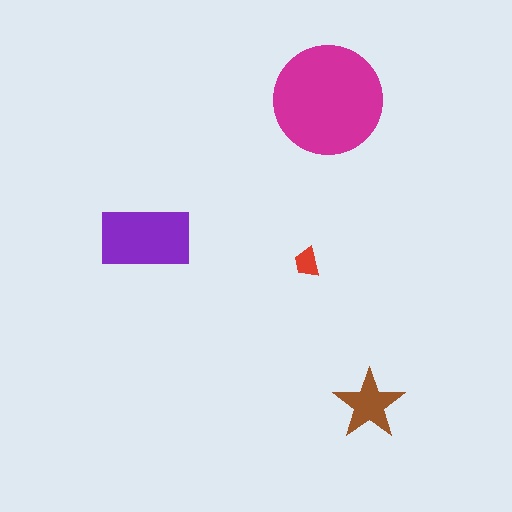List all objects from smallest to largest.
The red trapezoid, the brown star, the purple rectangle, the magenta circle.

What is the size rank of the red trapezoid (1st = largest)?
4th.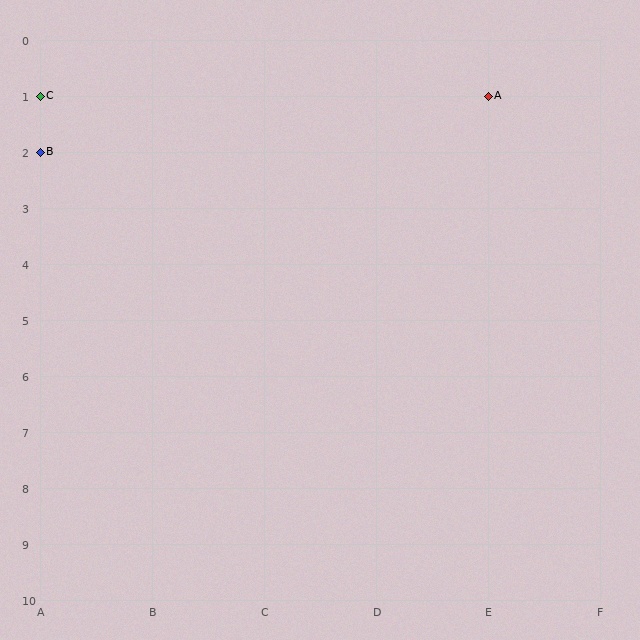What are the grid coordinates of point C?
Point C is at grid coordinates (A, 1).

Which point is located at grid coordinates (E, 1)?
Point A is at (E, 1).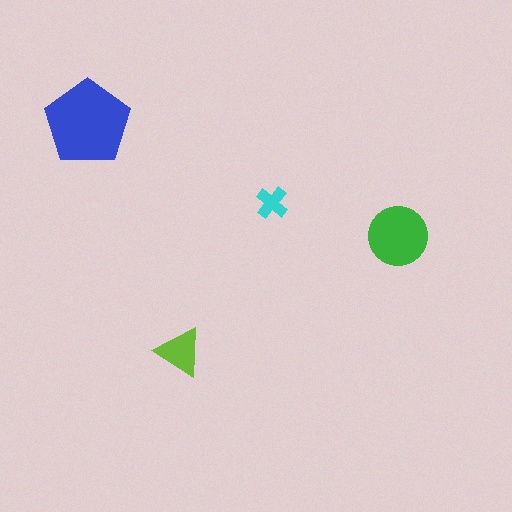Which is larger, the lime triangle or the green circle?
The green circle.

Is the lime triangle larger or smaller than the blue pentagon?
Smaller.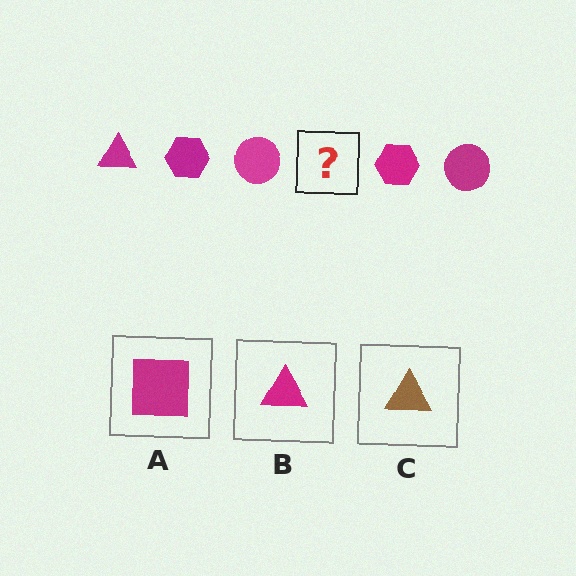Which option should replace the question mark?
Option B.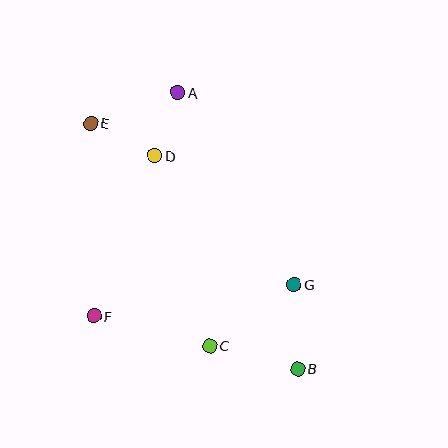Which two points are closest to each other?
Points A and D are closest to each other.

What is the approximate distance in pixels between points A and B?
The distance between A and B is approximately 301 pixels.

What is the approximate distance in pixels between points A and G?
The distance between A and G is approximately 224 pixels.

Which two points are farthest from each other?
Points B and E are farthest from each other.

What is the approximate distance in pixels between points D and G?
The distance between D and G is approximately 190 pixels.